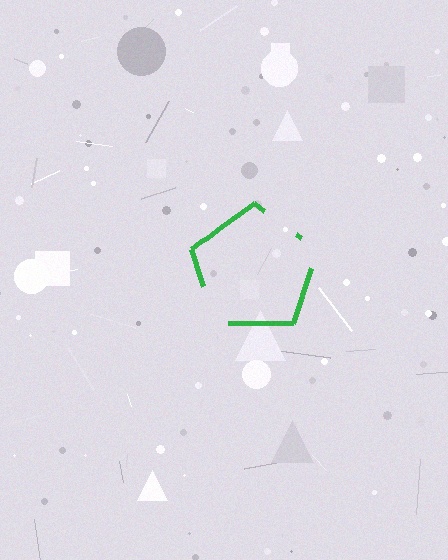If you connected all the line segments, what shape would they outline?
They would outline a pentagon.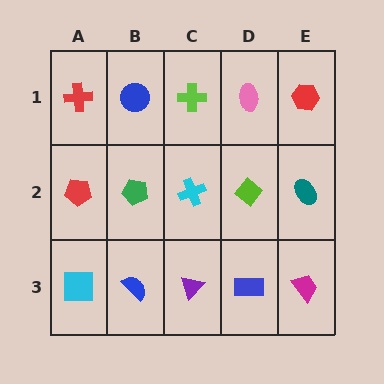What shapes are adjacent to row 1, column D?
A lime diamond (row 2, column D), a lime cross (row 1, column C), a red hexagon (row 1, column E).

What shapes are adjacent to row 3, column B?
A green pentagon (row 2, column B), a cyan square (row 3, column A), a purple triangle (row 3, column C).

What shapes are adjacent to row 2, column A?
A red cross (row 1, column A), a cyan square (row 3, column A), a green pentagon (row 2, column B).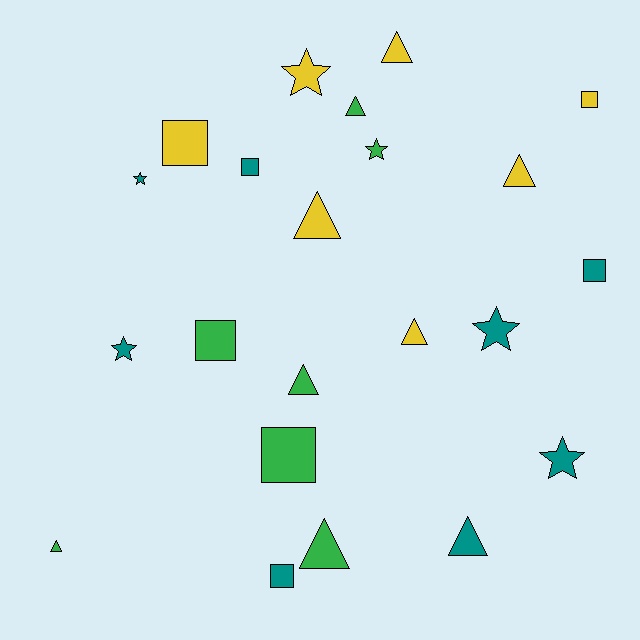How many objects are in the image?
There are 22 objects.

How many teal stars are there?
There are 4 teal stars.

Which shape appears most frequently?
Triangle, with 9 objects.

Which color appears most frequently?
Teal, with 8 objects.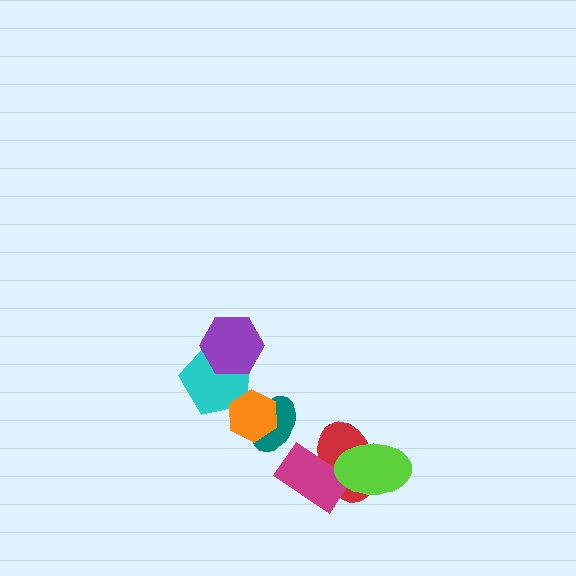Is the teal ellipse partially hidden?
Yes, it is partially covered by another shape.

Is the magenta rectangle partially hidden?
Yes, it is partially covered by another shape.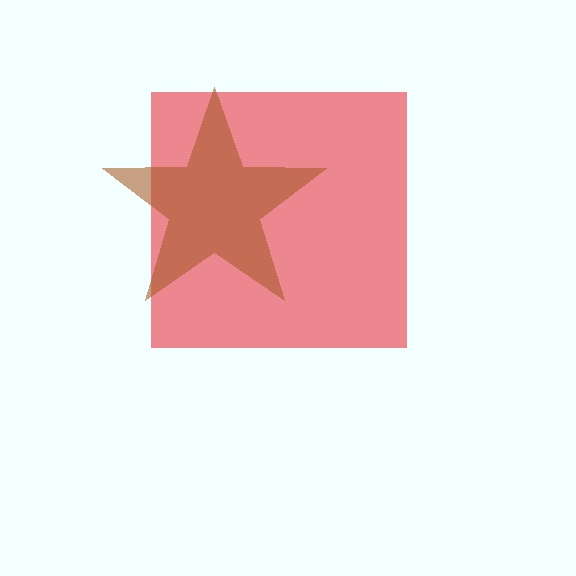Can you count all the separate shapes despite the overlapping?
Yes, there are 2 separate shapes.